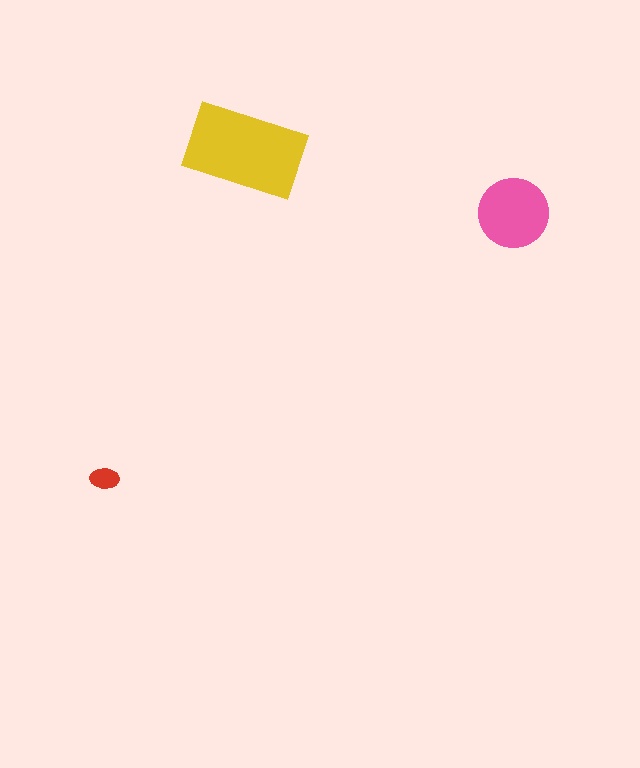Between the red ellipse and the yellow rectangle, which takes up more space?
The yellow rectangle.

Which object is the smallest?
The red ellipse.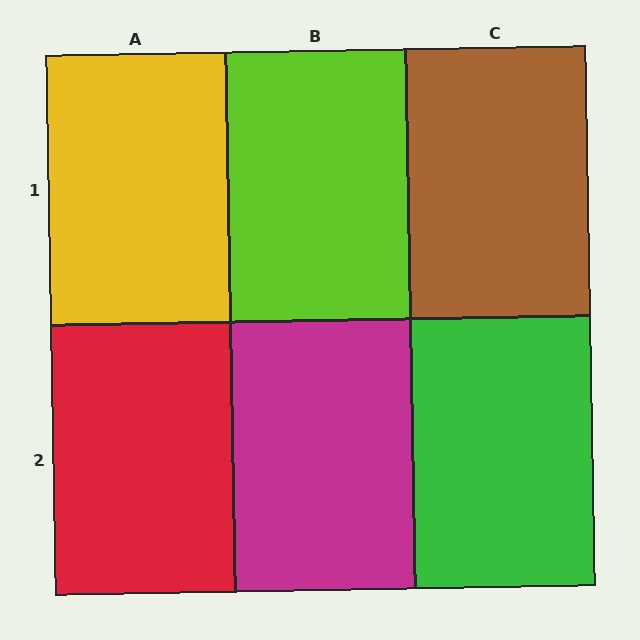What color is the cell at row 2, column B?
Magenta.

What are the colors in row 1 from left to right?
Yellow, lime, brown.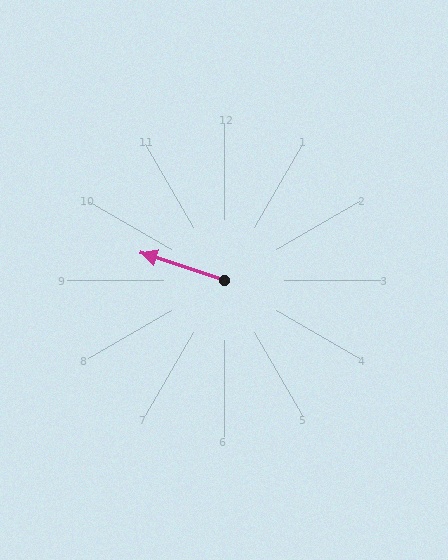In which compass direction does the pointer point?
West.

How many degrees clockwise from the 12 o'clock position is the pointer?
Approximately 288 degrees.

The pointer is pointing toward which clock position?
Roughly 10 o'clock.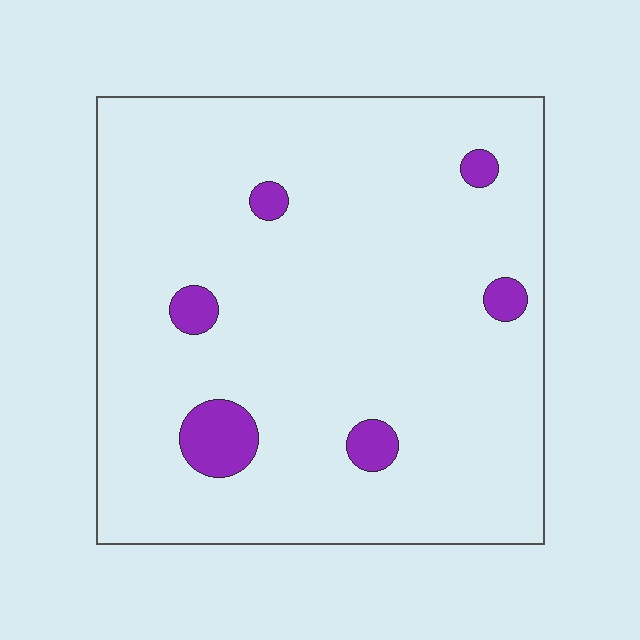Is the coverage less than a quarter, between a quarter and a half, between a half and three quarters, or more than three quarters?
Less than a quarter.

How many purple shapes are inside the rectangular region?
6.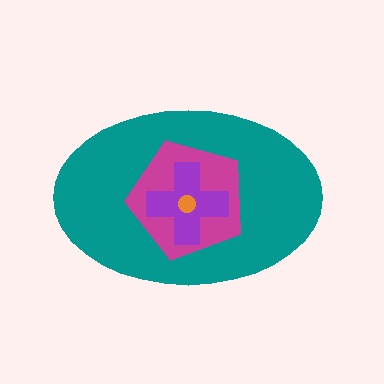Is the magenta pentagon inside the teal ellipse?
Yes.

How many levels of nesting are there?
4.